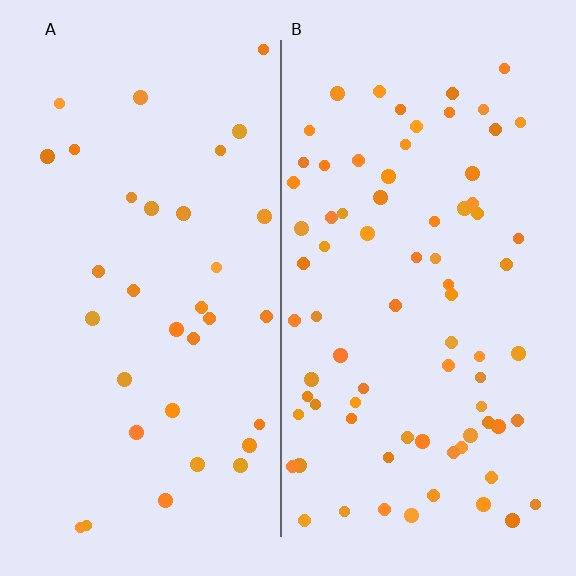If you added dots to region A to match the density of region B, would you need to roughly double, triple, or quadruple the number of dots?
Approximately double.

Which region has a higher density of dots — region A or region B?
B (the right).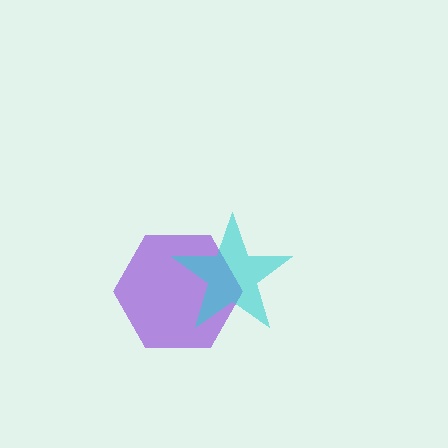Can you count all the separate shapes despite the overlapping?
Yes, there are 2 separate shapes.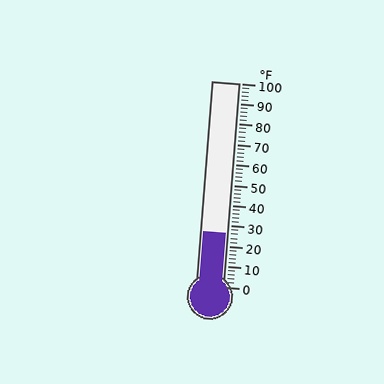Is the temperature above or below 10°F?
The temperature is above 10°F.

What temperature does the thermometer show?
The thermometer shows approximately 26°F.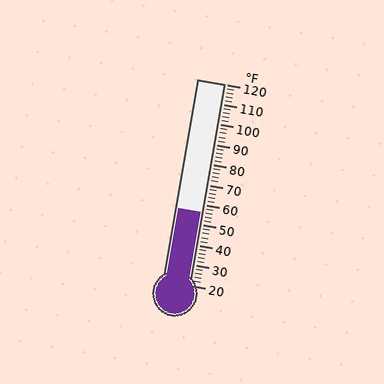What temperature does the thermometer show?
The thermometer shows approximately 56°F.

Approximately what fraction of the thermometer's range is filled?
The thermometer is filled to approximately 35% of its range.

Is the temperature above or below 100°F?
The temperature is below 100°F.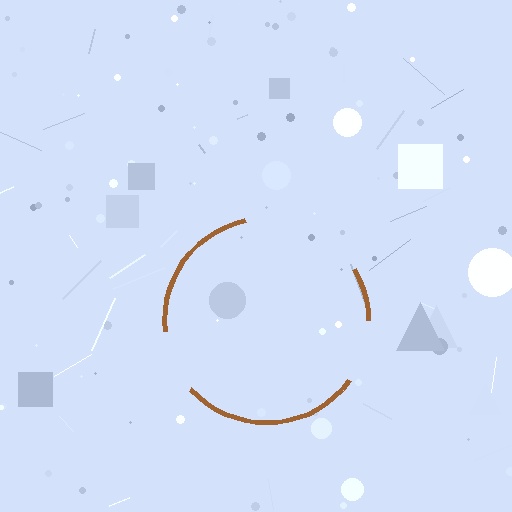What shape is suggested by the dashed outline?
The dashed outline suggests a circle.